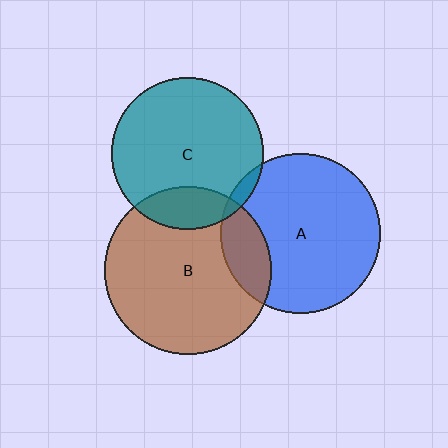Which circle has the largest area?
Circle B (brown).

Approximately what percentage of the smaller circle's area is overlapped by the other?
Approximately 5%.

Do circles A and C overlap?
Yes.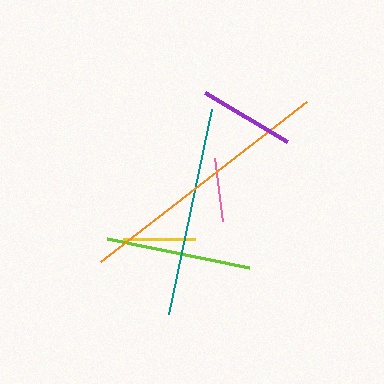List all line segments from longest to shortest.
From longest to shortest: orange, teal, lime, purple, yellow, pink.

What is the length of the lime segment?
The lime segment is approximately 146 pixels long.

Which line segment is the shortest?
The pink line is the shortest at approximately 63 pixels.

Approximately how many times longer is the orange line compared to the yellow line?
The orange line is approximately 3.6 times the length of the yellow line.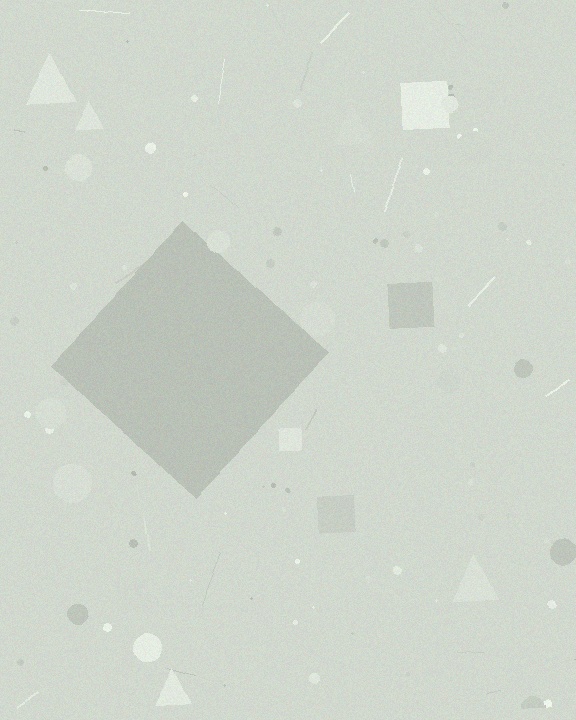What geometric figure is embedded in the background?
A diamond is embedded in the background.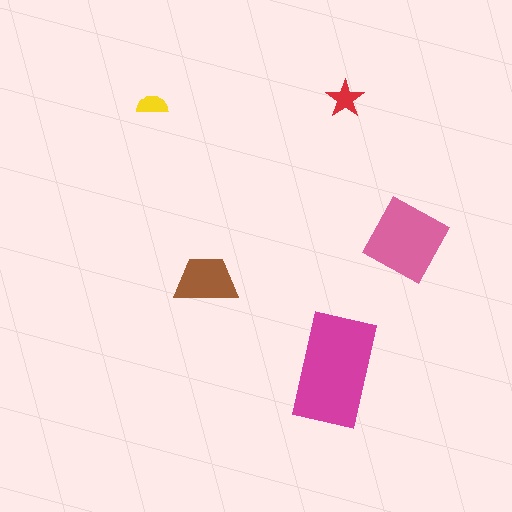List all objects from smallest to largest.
The yellow semicircle, the red star, the brown trapezoid, the pink diamond, the magenta rectangle.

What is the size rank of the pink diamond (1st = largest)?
2nd.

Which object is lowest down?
The magenta rectangle is bottommost.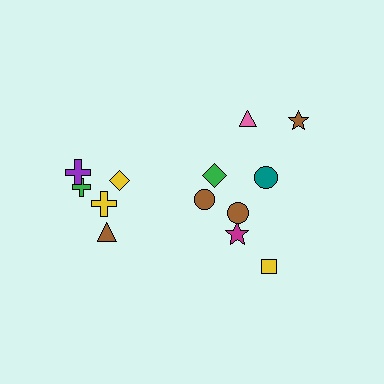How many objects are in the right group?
There are 8 objects.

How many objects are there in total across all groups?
There are 13 objects.